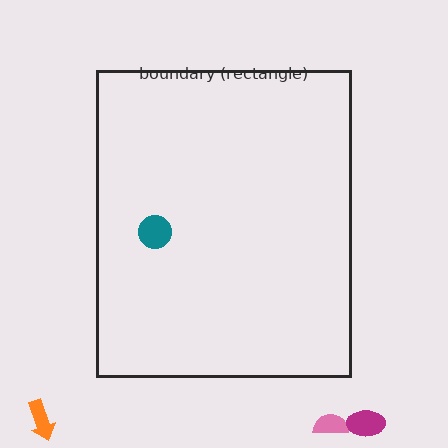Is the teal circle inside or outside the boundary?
Inside.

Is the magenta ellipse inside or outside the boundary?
Outside.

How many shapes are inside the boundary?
1 inside, 3 outside.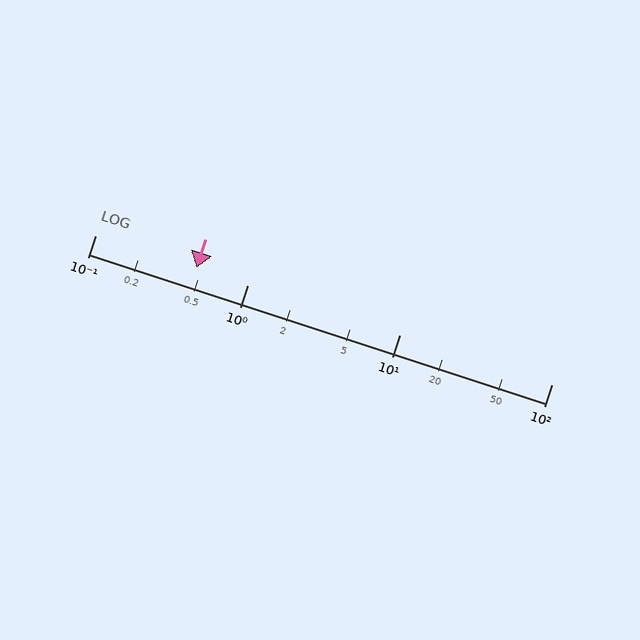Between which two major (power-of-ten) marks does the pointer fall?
The pointer is between 0.1 and 1.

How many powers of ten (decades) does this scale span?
The scale spans 3 decades, from 0.1 to 100.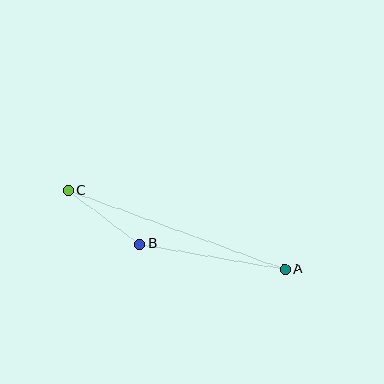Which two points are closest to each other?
Points B and C are closest to each other.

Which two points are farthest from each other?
Points A and C are farthest from each other.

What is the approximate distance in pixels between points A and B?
The distance between A and B is approximately 148 pixels.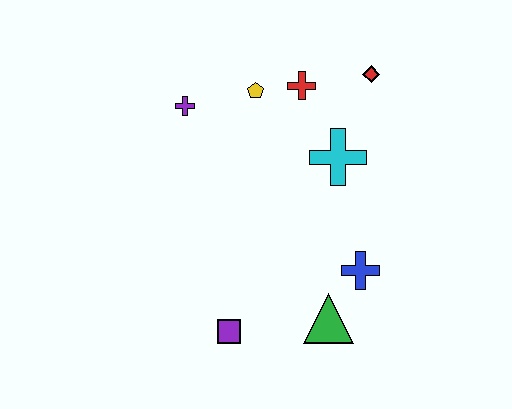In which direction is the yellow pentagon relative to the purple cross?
The yellow pentagon is to the right of the purple cross.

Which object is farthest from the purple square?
The red diamond is farthest from the purple square.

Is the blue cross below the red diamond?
Yes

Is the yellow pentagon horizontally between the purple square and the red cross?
Yes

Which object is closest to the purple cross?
The yellow pentagon is closest to the purple cross.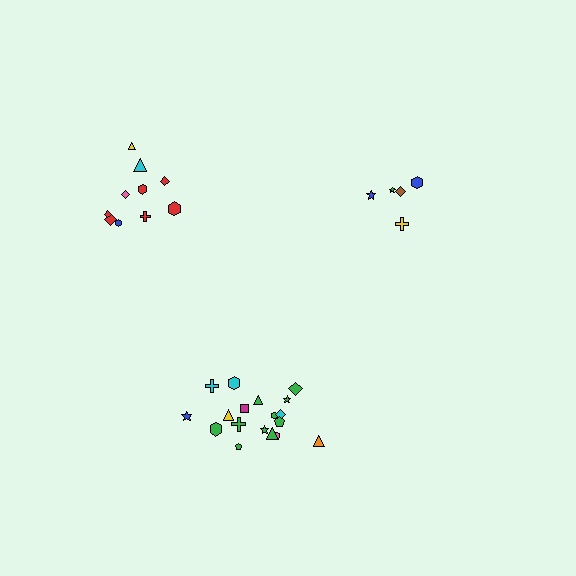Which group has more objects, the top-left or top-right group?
The top-left group.